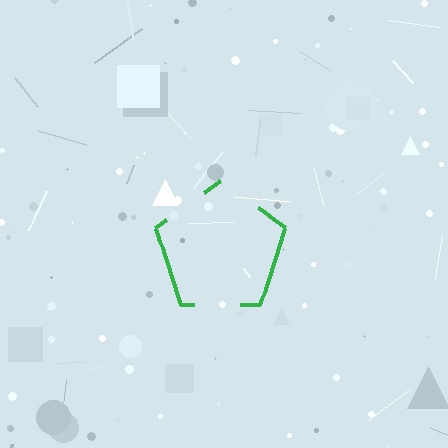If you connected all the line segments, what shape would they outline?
They would outline a pentagon.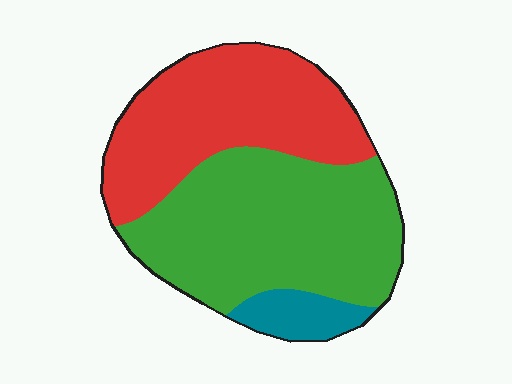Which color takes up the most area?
Green, at roughly 50%.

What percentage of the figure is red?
Red covers around 40% of the figure.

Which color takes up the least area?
Teal, at roughly 10%.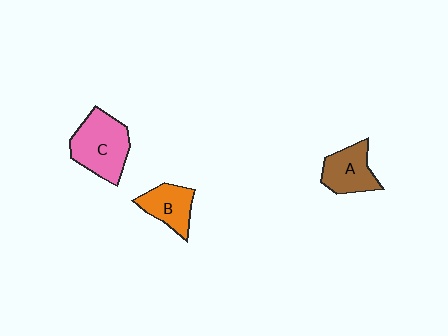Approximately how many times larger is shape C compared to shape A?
Approximately 1.4 times.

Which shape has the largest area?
Shape C (pink).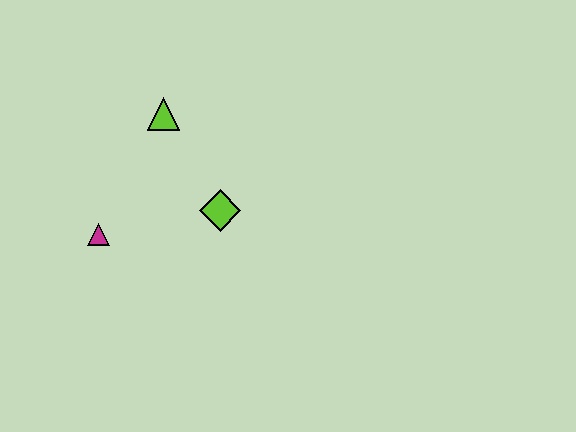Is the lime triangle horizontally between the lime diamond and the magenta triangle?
Yes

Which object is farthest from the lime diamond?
The magenta triangle is farthest from the lime diamond.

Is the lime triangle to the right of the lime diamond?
No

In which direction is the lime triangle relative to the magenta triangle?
The lime triangle is above the magenta triangle.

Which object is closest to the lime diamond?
The lime triangle is closest to the lime diamond.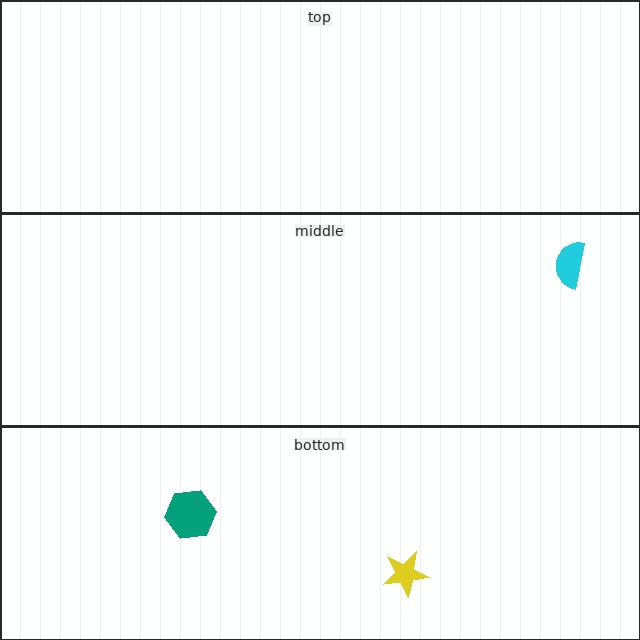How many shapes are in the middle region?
1.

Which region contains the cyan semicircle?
The middle region.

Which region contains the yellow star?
The bottom region.